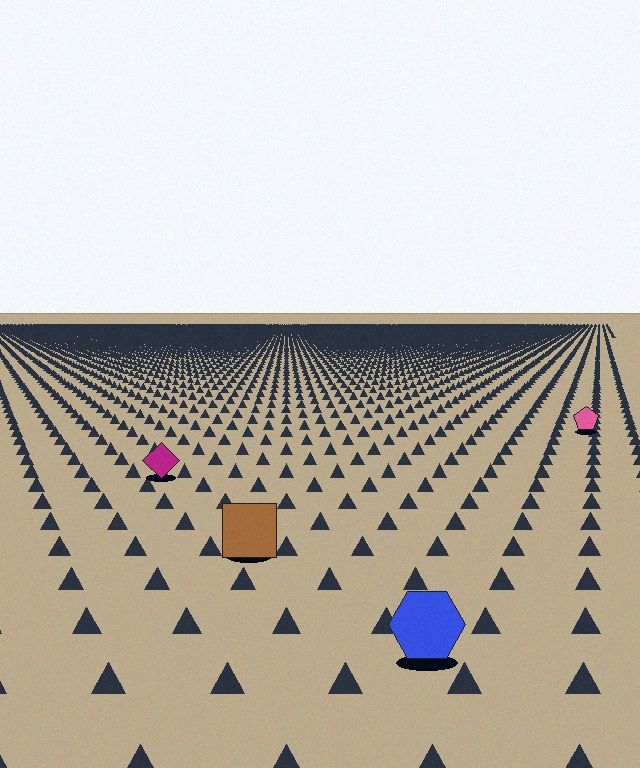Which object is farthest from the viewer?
The pink pentagon is farthest from the viewer. It appears smaller and the ground texture around it is denser.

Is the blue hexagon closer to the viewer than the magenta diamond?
Yes. The blue hexagon is closer — you can tell from the texture gradient: the ground texture is coarser near it.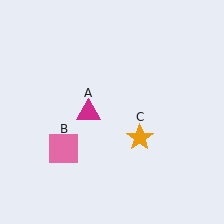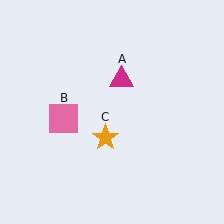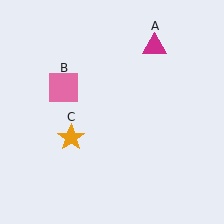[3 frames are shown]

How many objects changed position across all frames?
3 objects changed position: magenta triangle (object A), pink square (object B), orange star (object C).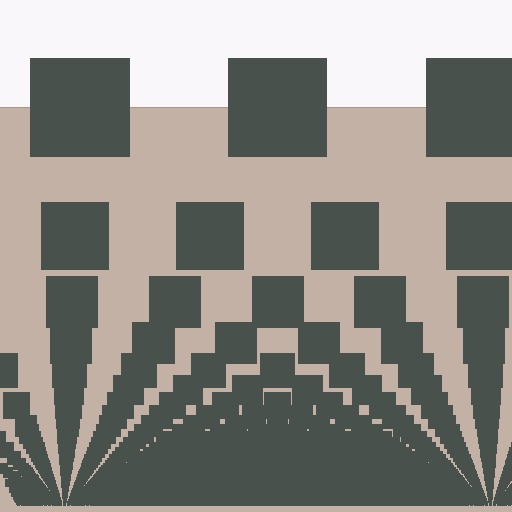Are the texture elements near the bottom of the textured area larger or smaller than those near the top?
Smaller. The gradient is inverted — elements near the bottom are smaller and denser.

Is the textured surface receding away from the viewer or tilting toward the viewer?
The surface appears to tilt toward the viewer. Texture elements get larger and sparser toward the top.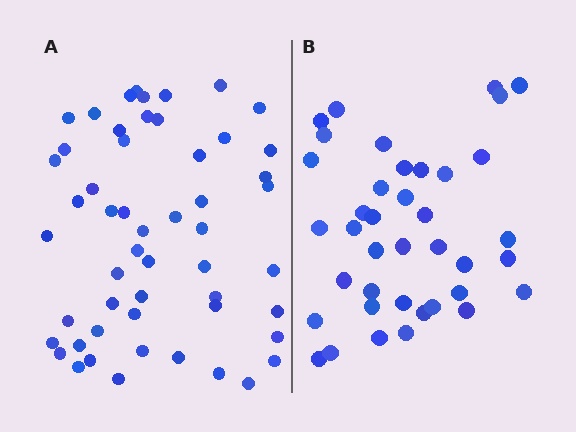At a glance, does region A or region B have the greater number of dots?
Region A (the left region) has more dots.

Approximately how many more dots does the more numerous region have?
Region A has approximately 15 more dots than region B.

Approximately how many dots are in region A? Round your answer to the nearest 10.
About 50 dots. (The exact count is 53, which rounds to 50.)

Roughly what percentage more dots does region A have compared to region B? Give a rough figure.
About 35% more.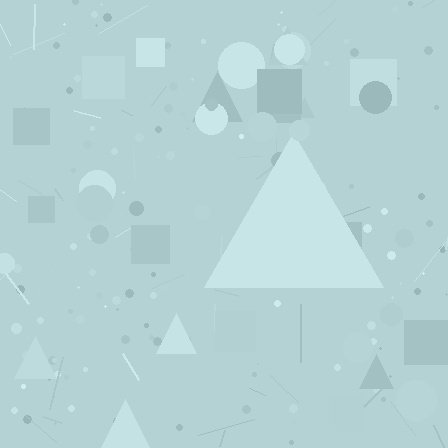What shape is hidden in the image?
A triangle is hidden in the image.